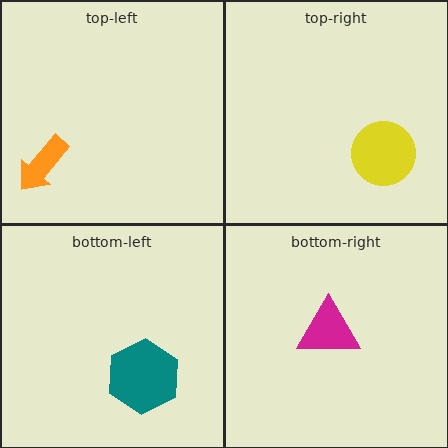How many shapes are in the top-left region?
1.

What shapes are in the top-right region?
The yellow circle.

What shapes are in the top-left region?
The orange arrow.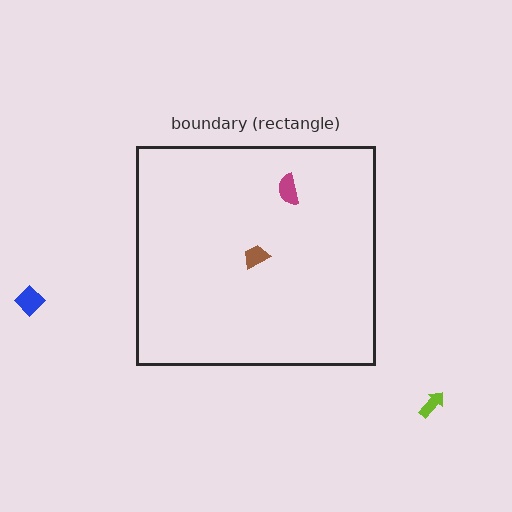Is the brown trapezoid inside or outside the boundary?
Inside.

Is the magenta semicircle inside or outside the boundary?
Inside.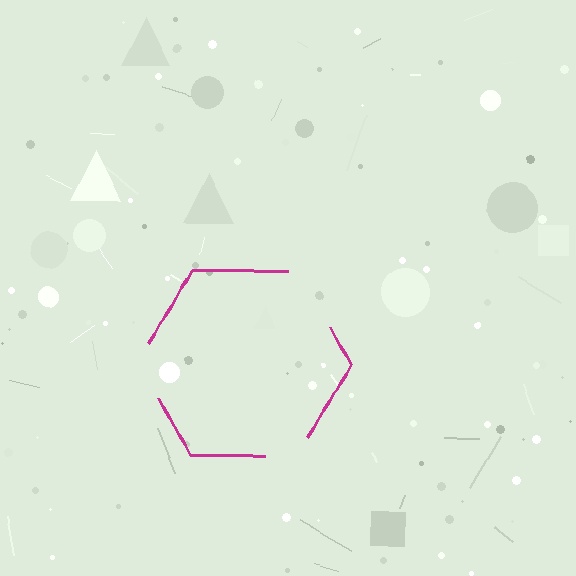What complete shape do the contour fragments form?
The contour fragments form a hexagon.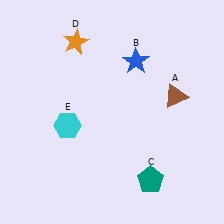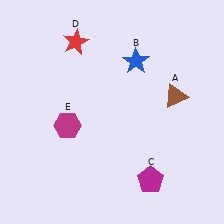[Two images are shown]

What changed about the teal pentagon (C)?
In Image 1, C is teal. In Image 2, it changed to magenta.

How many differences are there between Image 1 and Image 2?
There are 3 differences between the two images.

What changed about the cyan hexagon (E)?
In Image 1, E is cyan. In Image 2, it changed to magenta.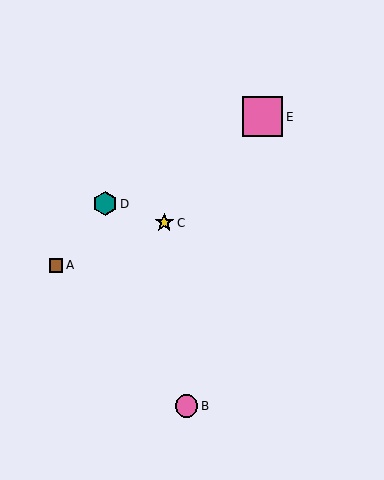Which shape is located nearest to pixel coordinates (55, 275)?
The brown square (labeled A) at (56, 265) is nearest to that location.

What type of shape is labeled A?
Shape A is a brown square.